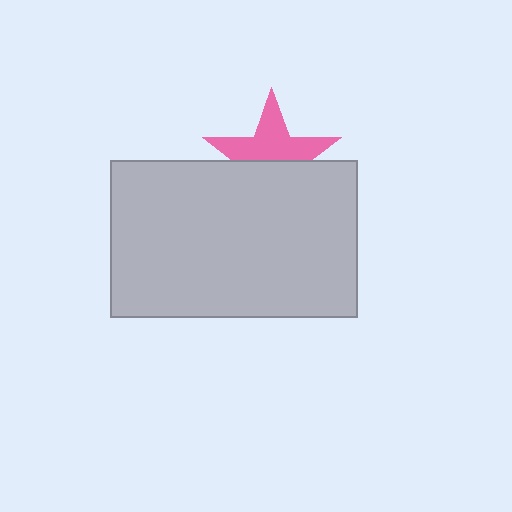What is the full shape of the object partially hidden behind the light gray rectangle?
The partially hidden object is a pink star.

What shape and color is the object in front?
The object in front is a light gray rectangle.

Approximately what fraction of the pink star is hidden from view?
Roughly 47% of the pink star is hidden behind the light gray rectangle.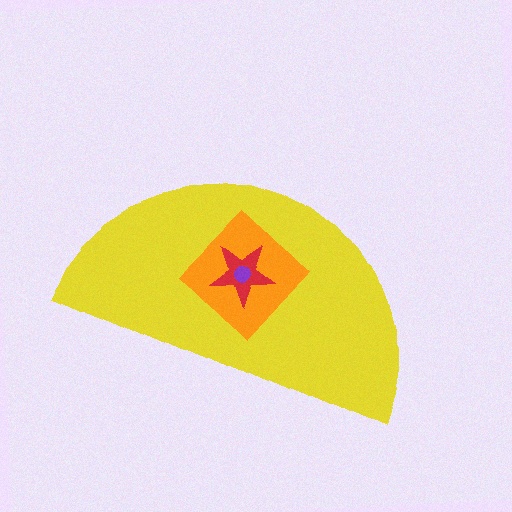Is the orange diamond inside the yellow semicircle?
Yes.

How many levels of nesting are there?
4.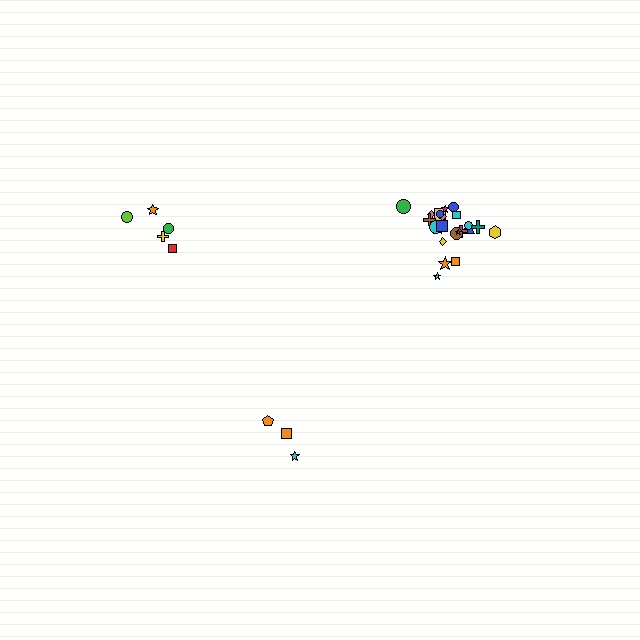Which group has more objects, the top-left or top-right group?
The top-right group.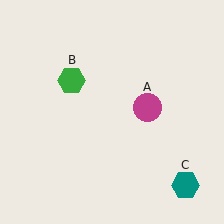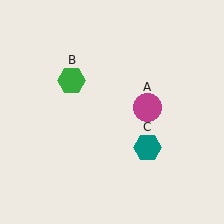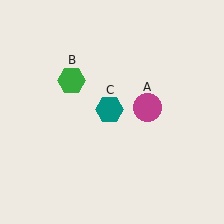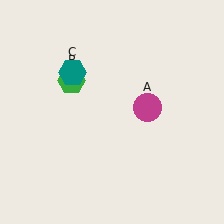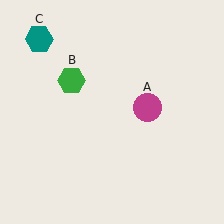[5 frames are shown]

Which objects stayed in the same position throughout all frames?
Magenta circle (object A) and green hexagon (object B) remained stationary.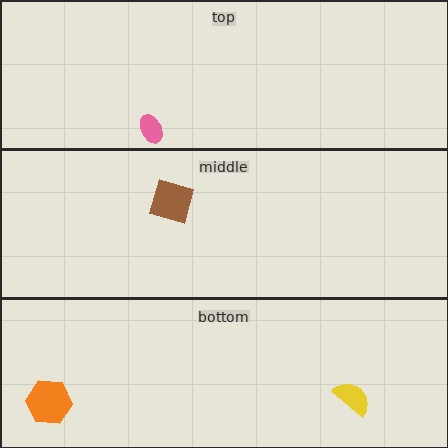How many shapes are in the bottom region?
2.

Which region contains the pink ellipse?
The top region.